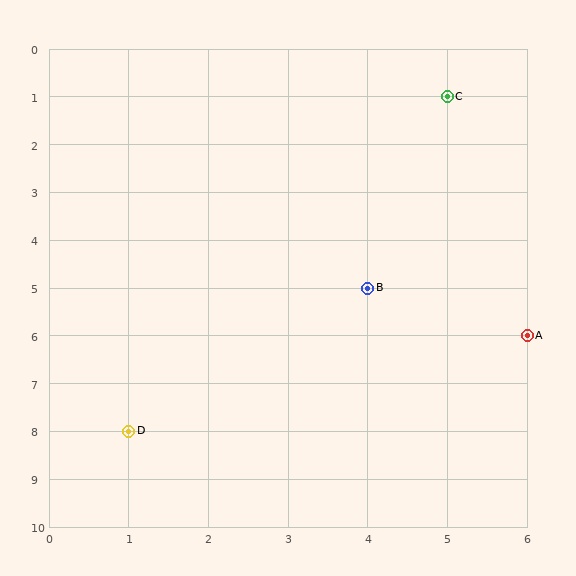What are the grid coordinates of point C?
Point C is at grid coordinates (5, 1).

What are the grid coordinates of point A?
Point A is at grid coordinates (6, 6).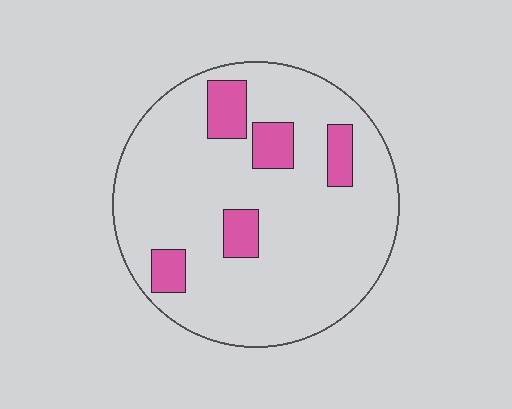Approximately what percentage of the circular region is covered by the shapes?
Approximately 15%.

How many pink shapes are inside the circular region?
5.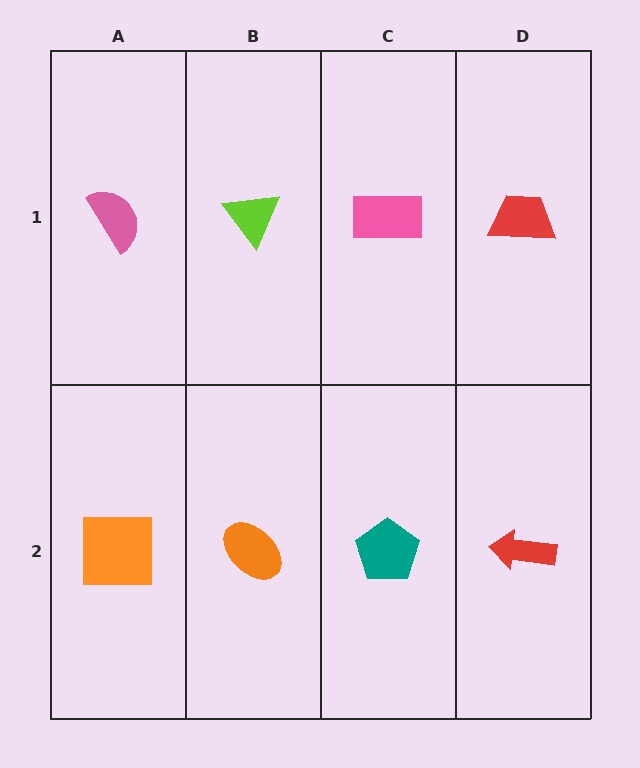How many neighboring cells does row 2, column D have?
2.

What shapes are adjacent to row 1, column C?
A teal pentagon (row 2, column C), a lime triangle (row 1, column B), a red trapezoid (row 1, column D).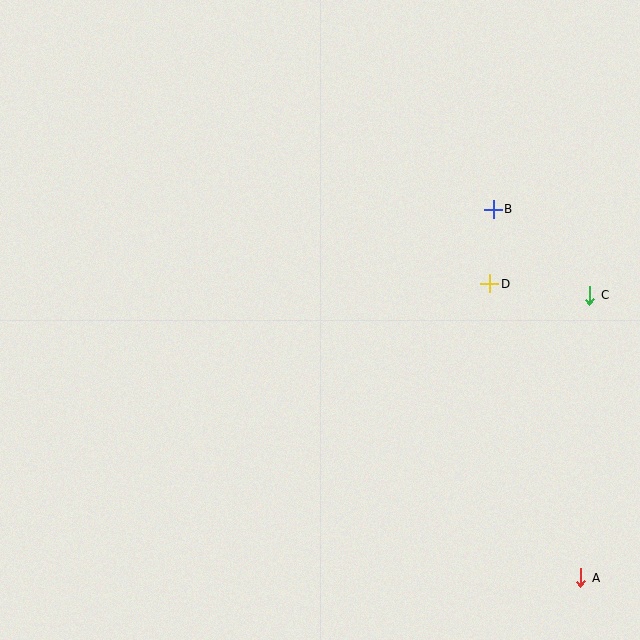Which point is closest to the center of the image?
Point D at (490, 284) is closest to the center.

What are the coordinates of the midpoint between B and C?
The midpoint between B and C is at (542, 252).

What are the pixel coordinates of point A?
Point A is at (581, 578).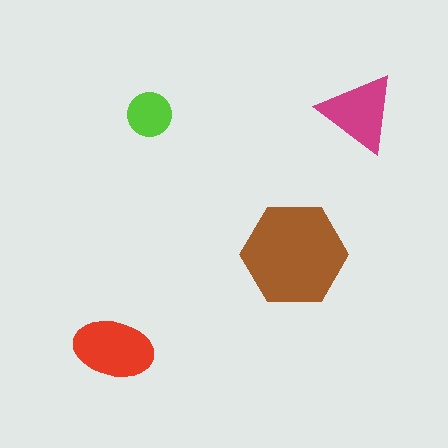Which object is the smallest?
The lime circle.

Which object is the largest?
The brown hexagon.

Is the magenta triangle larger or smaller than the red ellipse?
Smaller.